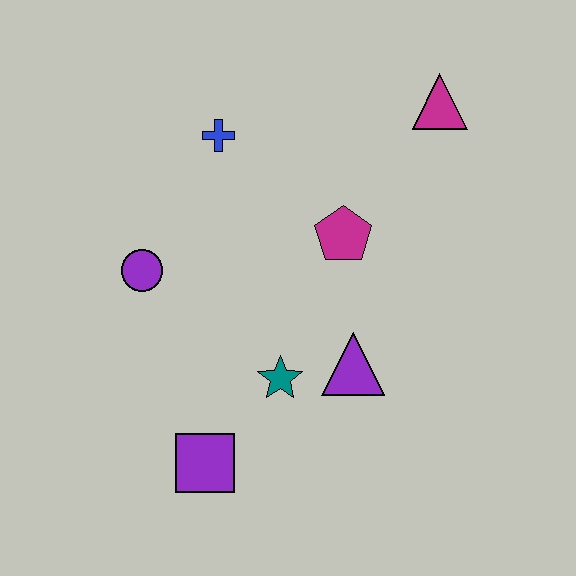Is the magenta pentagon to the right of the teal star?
Yes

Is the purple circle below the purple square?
No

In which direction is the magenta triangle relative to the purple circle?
The magenta triangle is to the right of the purple circle.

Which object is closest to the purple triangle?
The teal star is closest to the purple triangle.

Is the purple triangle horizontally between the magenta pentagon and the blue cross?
No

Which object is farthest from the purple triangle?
The magenta triangle is farthest from the purple triangle.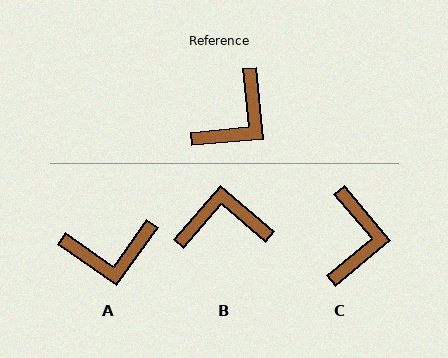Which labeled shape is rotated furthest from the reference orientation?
B, about 134 degrees away.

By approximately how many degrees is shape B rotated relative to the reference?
Approximately 134 degrees counter-clockwise.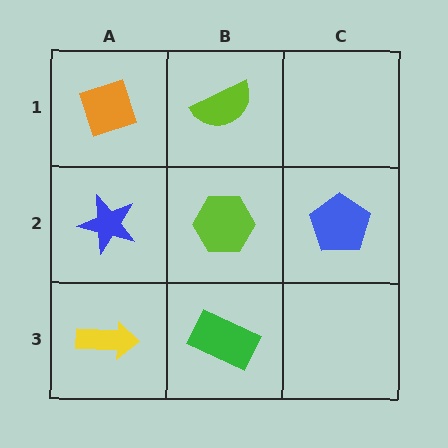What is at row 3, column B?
A green rectangle.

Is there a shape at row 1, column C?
No, that cell is empty.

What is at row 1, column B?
A lime semicircle.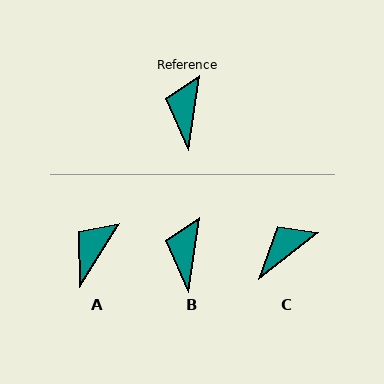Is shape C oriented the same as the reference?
No, it is off by about 44 degrees.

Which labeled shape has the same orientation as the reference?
B.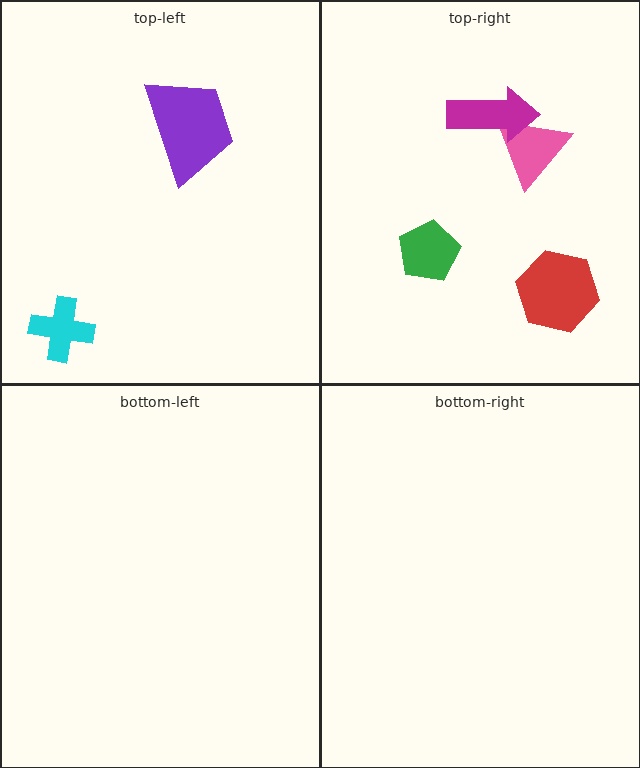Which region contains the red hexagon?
The top-right region.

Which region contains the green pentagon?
The top-right region.